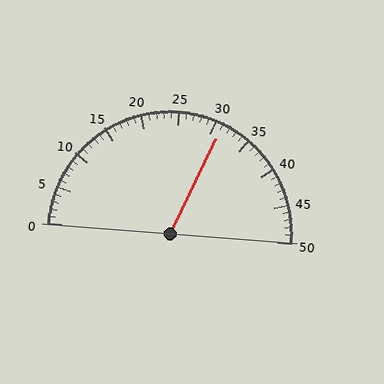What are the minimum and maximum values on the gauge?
The gauge ranges from 0 to 50.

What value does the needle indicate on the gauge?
The needle indicates approximately 31.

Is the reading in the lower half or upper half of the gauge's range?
The reading is in the upper half of the range (0 to 50).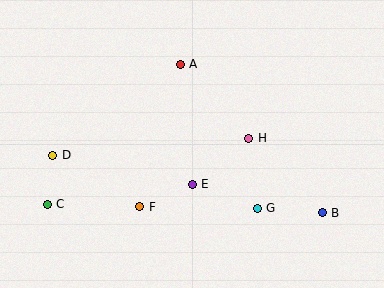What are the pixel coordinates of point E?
Point E is at (192, 184).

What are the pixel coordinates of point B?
Point B is at (322, 213).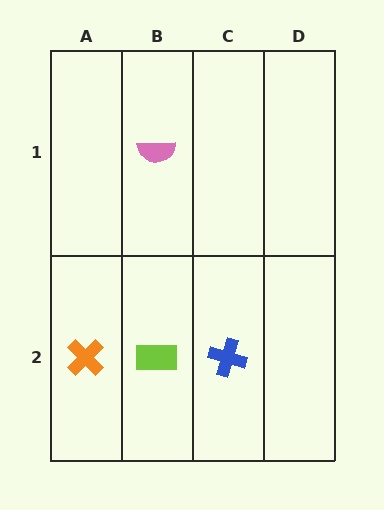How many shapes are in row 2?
3 shapes.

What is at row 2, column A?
An orange cross.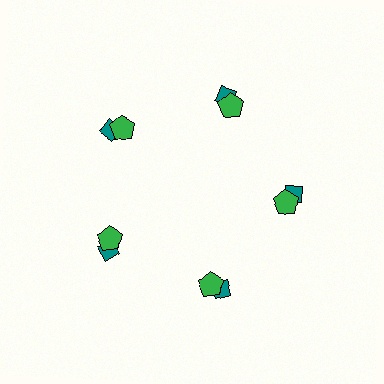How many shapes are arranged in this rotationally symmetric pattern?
There are 10 shapes, arranged in 5 groups of 2.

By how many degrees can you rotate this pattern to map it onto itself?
The pattern maps onto itself every 72 degrees of rotation.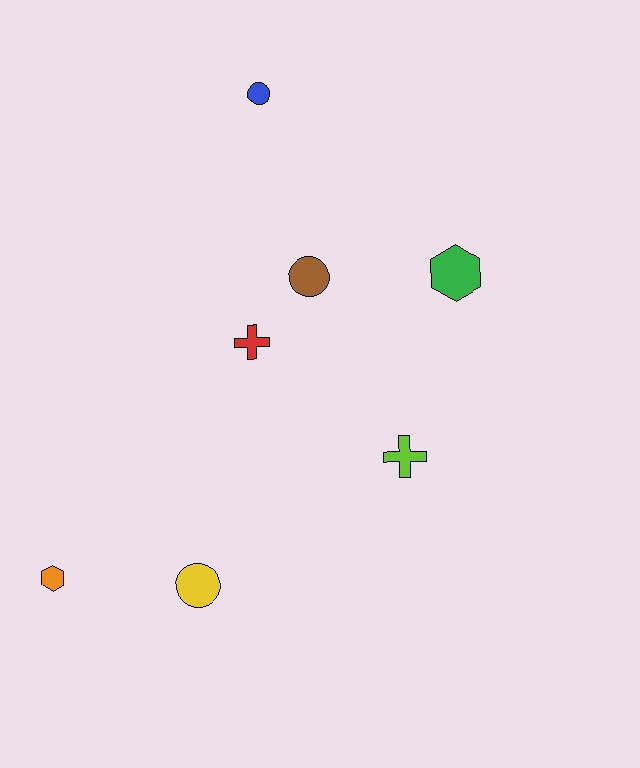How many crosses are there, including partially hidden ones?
There are 2 crosses.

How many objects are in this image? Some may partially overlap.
There are 7 objects.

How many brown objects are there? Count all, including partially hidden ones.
There is 1 brown object.